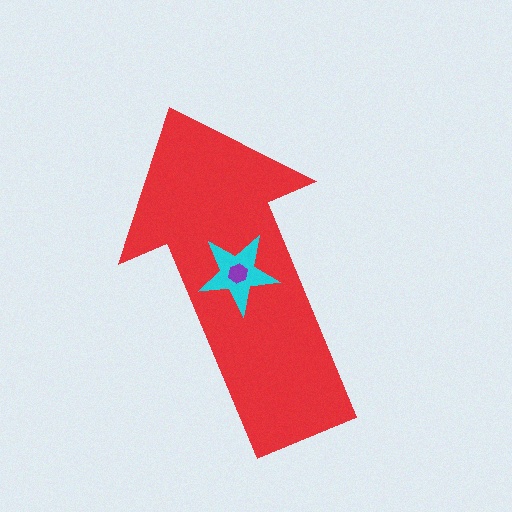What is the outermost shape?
The red arrow.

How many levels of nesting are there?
3.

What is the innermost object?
The purple hexagon.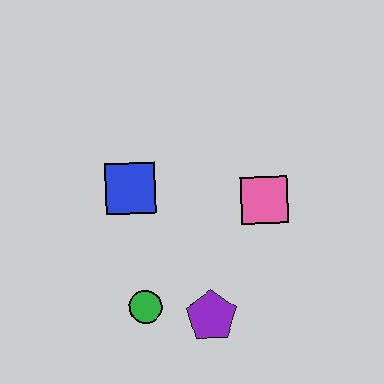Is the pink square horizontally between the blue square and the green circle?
No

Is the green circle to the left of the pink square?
Yes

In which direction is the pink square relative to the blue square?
The pink square is to the right of the blue square.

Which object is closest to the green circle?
The purple pentagon is closest to the green circle.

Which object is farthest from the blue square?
The purple pentagon is farthest from the blue square.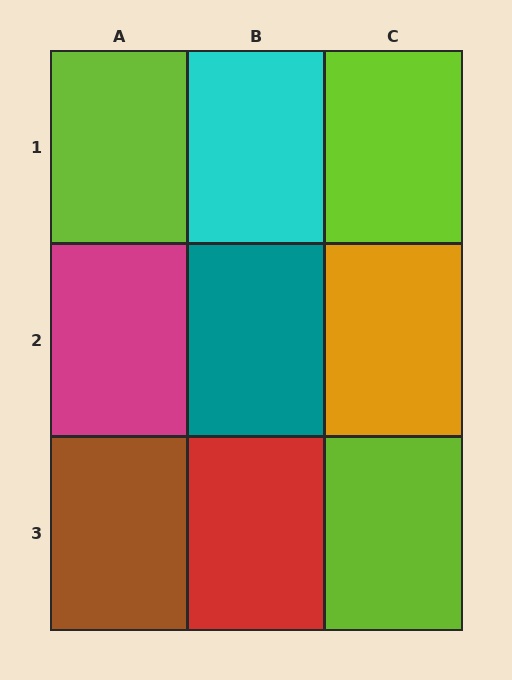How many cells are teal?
1 cell is teal.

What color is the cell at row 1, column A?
Lime.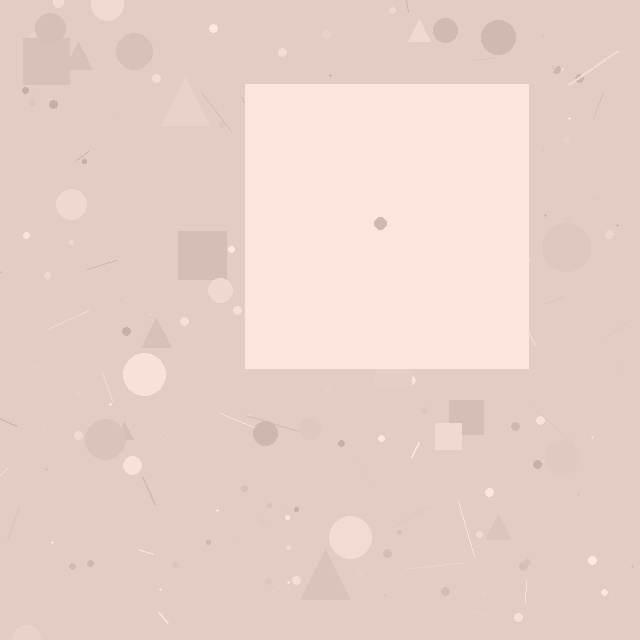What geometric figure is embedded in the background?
A square is embedded in the background.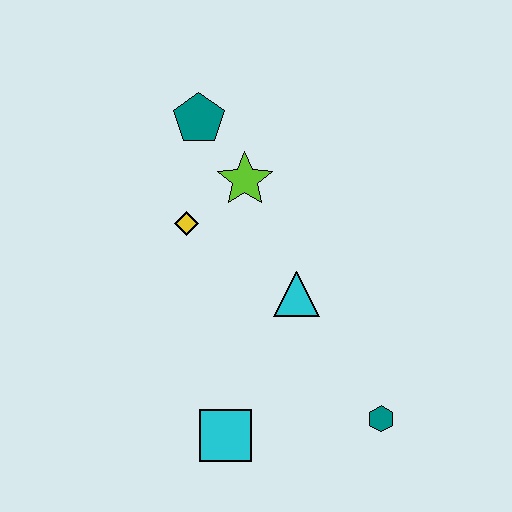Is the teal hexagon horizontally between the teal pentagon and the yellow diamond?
No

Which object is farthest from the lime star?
The teal hexagon is farthest from the lime star.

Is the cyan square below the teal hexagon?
Yes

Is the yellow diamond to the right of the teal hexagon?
No